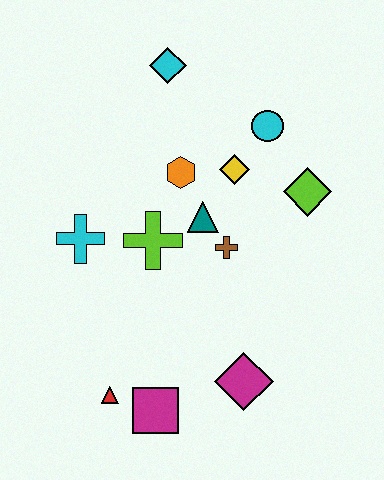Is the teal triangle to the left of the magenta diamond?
Yes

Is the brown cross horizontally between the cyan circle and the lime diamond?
No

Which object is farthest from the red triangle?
The cyan diamond is farthest from the red triangle.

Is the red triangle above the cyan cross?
No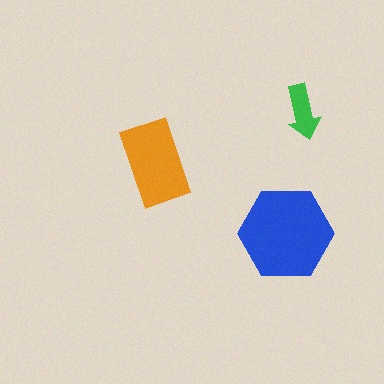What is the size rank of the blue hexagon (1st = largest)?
1st.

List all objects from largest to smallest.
The blue hexagon, the orange rectangle, the green arrow.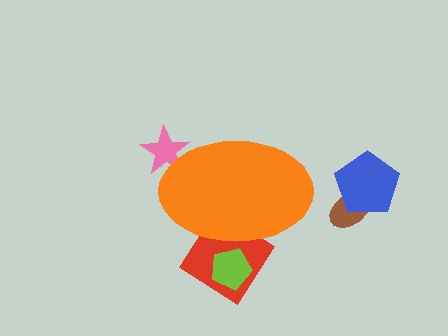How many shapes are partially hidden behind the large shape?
4 shapes are partially hidden.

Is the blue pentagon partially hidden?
No, the blue pentagon is fully visible.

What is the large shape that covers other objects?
An orange ellipse.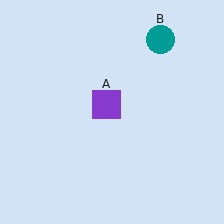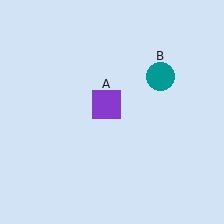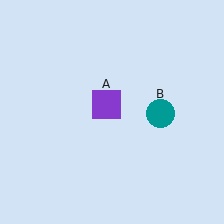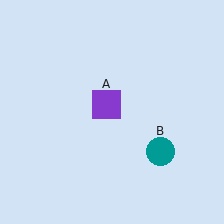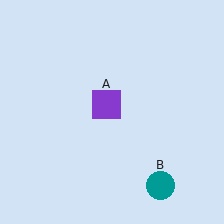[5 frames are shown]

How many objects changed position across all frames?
1 object changed position: teal circle (object B).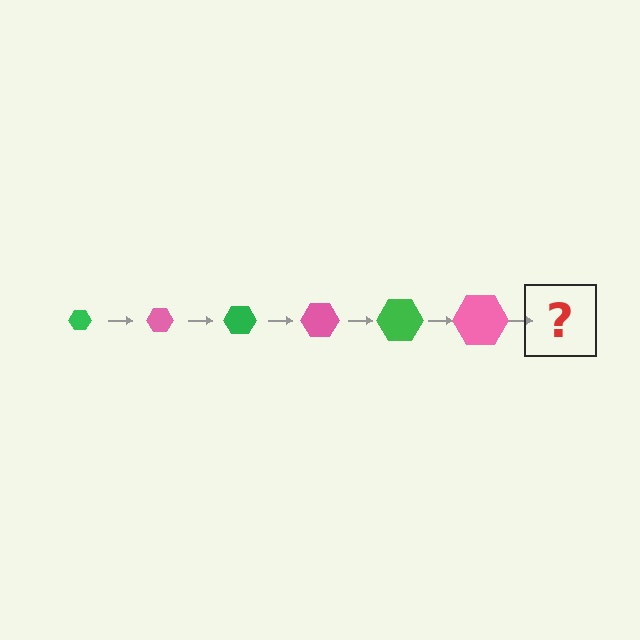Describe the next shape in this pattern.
It should be a green hexagon, larger than the previous one.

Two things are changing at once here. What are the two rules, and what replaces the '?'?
The two rules are that the hexagon grows larger each step and the color cycles through green and pink. The '?' should be a green hexagon, larger than the previous one.